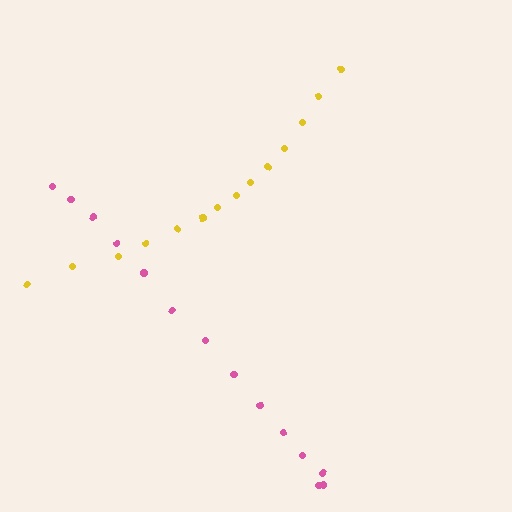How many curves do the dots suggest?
There are 2 distinct paths.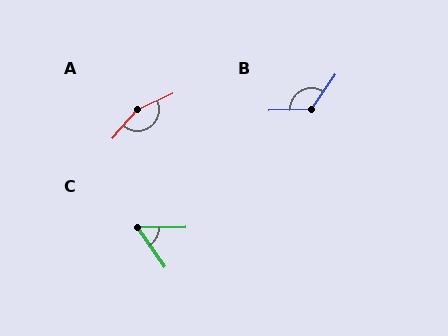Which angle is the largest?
A, at approximately 156 degrees.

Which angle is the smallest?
C, at approximately 56 degrees.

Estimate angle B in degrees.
Approximately 127 degrees.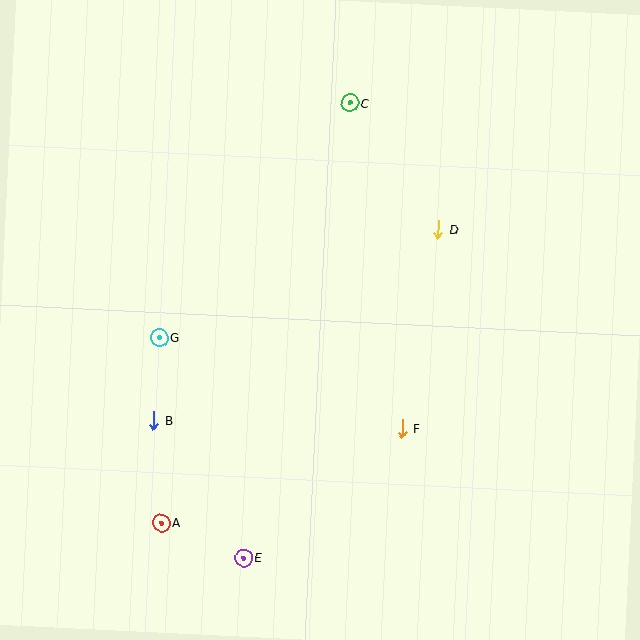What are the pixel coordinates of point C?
Point C is at (350, 103).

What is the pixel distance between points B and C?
The distance between B and C is 373 pixels.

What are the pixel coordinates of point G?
Point G is at (159, 338).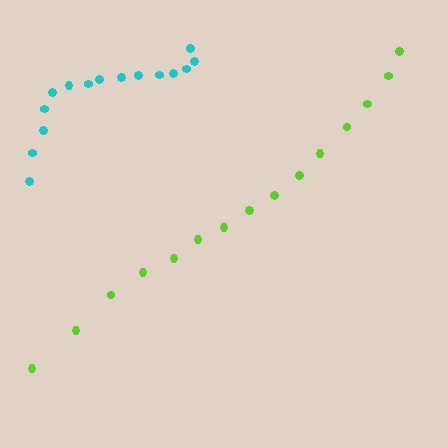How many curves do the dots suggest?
There are 2 distinct paths.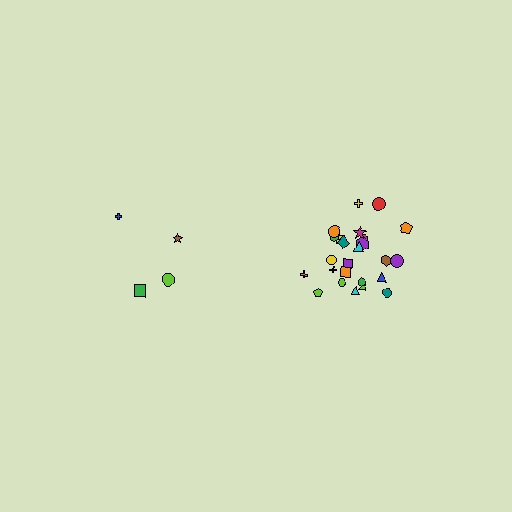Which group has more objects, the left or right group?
The right group.